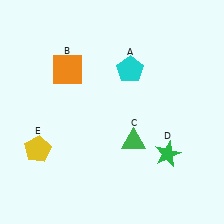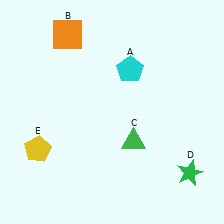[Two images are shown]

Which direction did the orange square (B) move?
The orange square (B) moved up.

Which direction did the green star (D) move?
The green star (D) moved right.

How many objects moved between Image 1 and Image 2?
2 objects moved between the two images.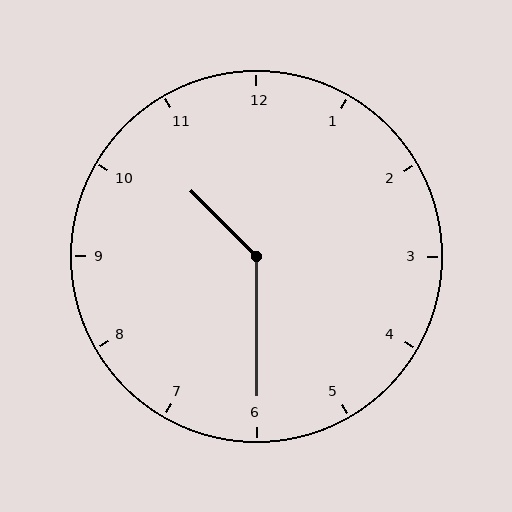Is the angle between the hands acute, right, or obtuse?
It is obtuse.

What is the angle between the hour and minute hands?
Approximately 135 degrees.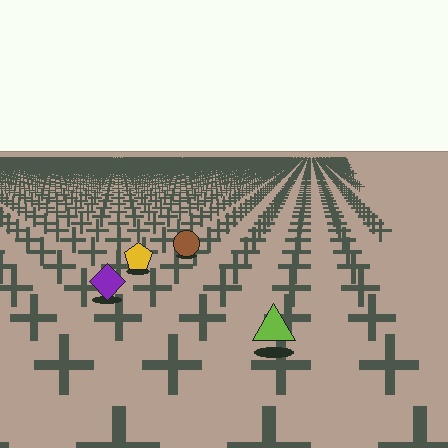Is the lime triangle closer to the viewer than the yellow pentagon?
Yes. The lime triangle is closer — you can tell from the texture gradient: the ground texture is coarser near it.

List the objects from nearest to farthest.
From nearest to farthest: the lime triangle, the purple diamond, the yellow pentagon, the brown circle.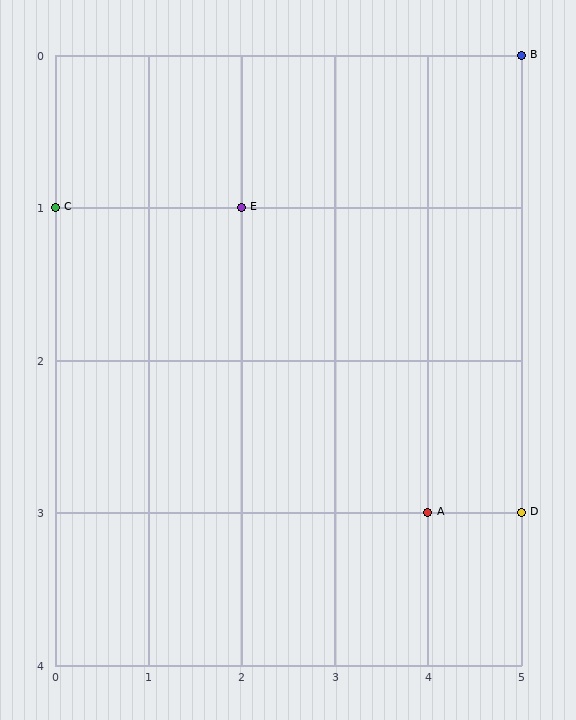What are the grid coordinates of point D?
Point D is at grid coordinates (5, 3).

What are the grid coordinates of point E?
Point E is at grid coordinates (2, 1).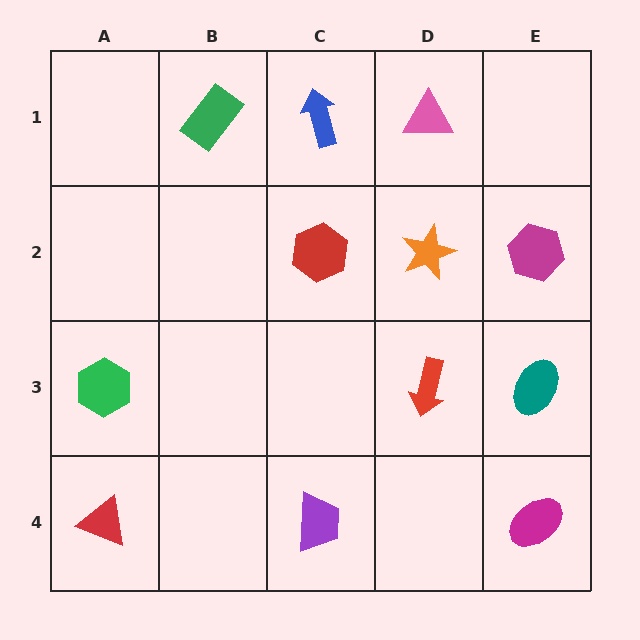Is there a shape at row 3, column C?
No, that cell is empty.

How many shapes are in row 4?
3 shapes.